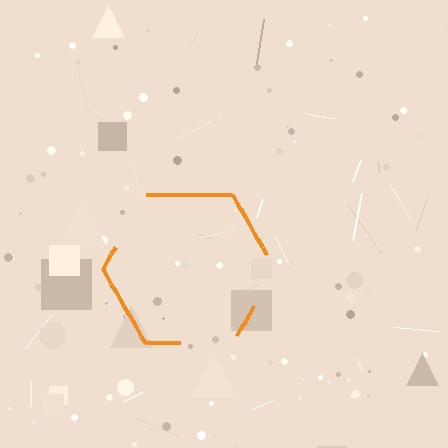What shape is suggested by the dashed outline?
The dashed outline suggests a hexagon.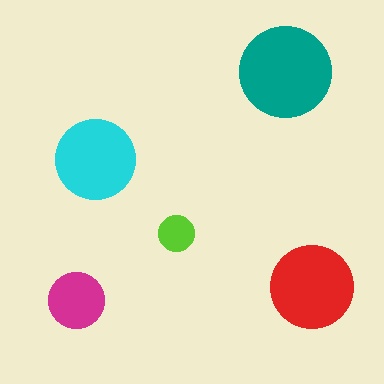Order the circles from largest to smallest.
the teal one, the red one, the cyan one, the magenta one, the lime one.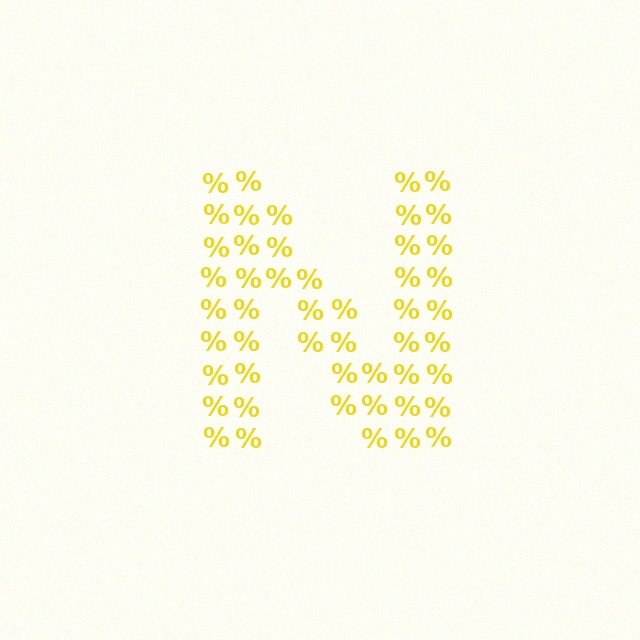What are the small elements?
The small elements are percent signs.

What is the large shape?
The large shape is the letter N.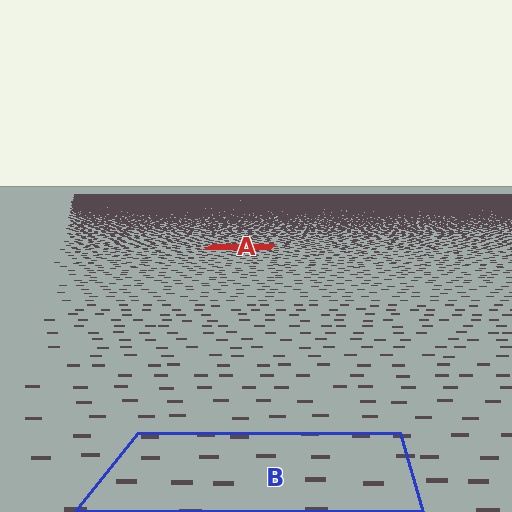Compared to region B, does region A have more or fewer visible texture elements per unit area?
Region A has more texture elements per unit area — they are packed more densely because it is farther away.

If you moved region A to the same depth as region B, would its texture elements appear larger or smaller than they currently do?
They would appear larger. At a closer depth, the same texture elements are projected at a bigger on-screen size.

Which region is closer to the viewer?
Region B is closer. The texture elements there are larger and more spread out.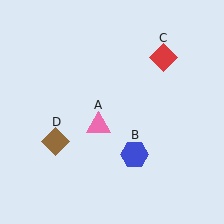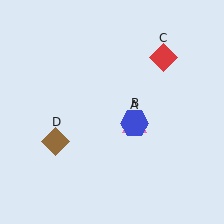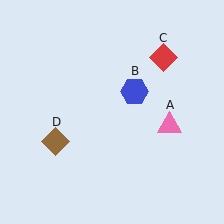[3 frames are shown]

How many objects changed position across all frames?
2 objects changed position: pink triangle (object A), blue hexagon (object B).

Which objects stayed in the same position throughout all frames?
Red diamond (object C) and brown diamond (object D) remained stationary.